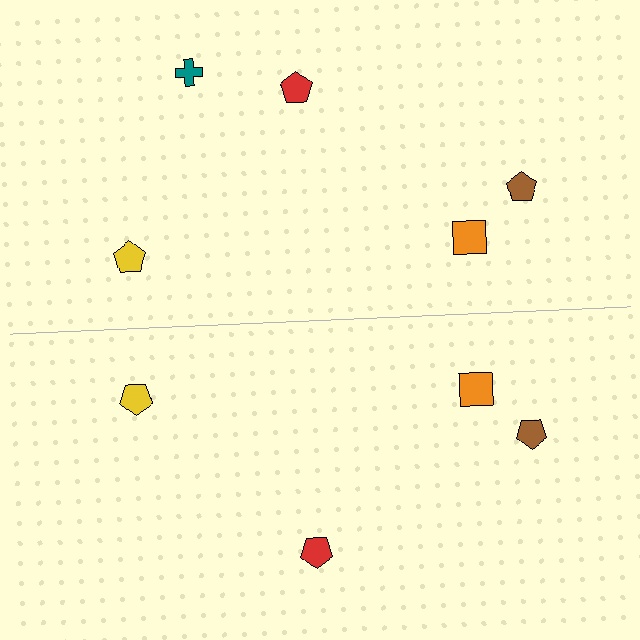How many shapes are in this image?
There are 9 shapes in this image.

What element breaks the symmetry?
A teal cross is missing from the bottom side.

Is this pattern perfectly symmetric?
No, the pattern is not perfectly symmetric. A teal cross is missing from the bottom side.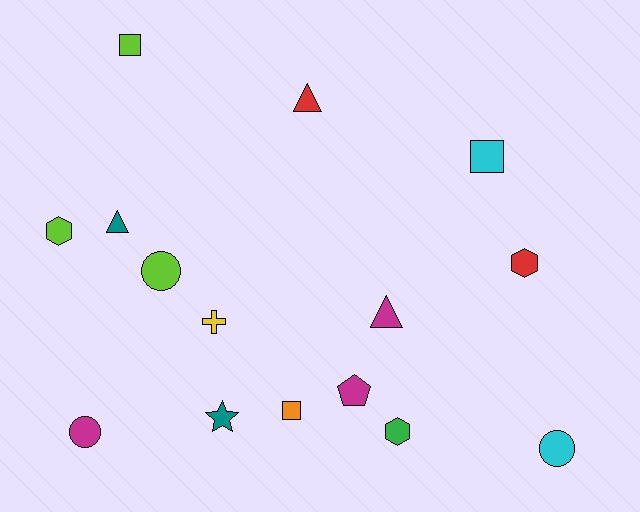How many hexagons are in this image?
There are 3 hexagons.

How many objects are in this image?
There are 15 objects.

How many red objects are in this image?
There are 2 red objects.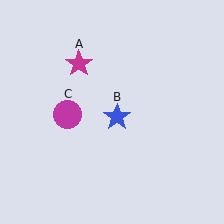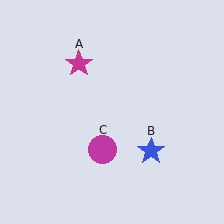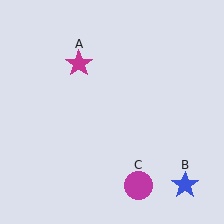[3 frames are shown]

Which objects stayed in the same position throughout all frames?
Magenta star (object A) remained stationary.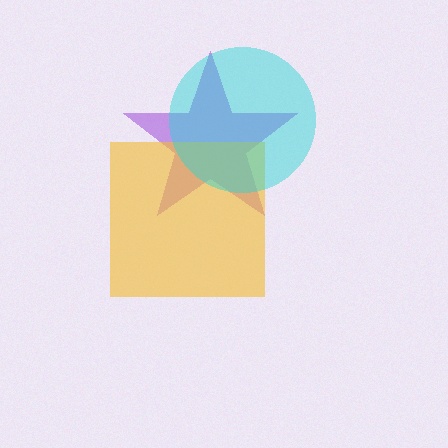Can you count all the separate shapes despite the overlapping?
Yes, there are 3 separate shapes.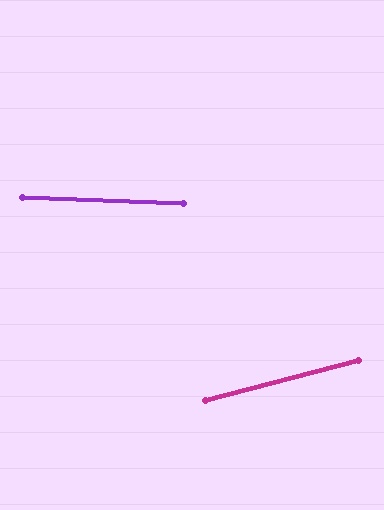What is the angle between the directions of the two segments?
Approximately 17 degrees.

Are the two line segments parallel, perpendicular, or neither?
Neither parallel nor perpendicular — they differ by about 17°.